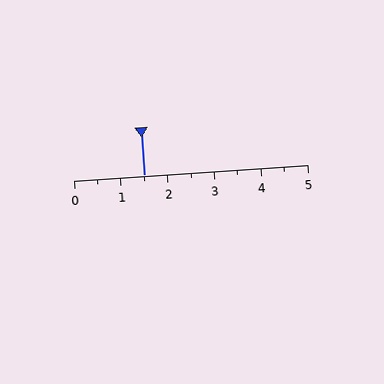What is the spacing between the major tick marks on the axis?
The major ticks are spaced 1 apart.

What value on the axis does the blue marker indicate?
The marker indicates approximately 1.5.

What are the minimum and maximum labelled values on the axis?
The axis runs from 0 to 5.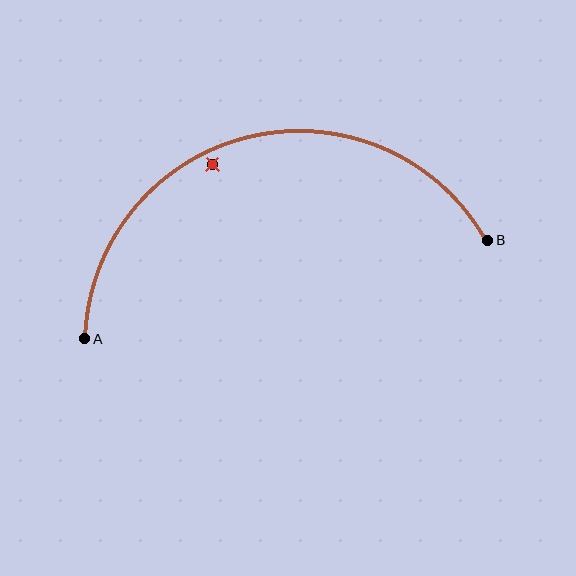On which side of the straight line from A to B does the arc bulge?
The arc bulges above the straight line connecting A and B.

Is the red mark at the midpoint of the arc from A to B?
No — the red mark does not lie on the arc at all. It sits slightly inside the curve.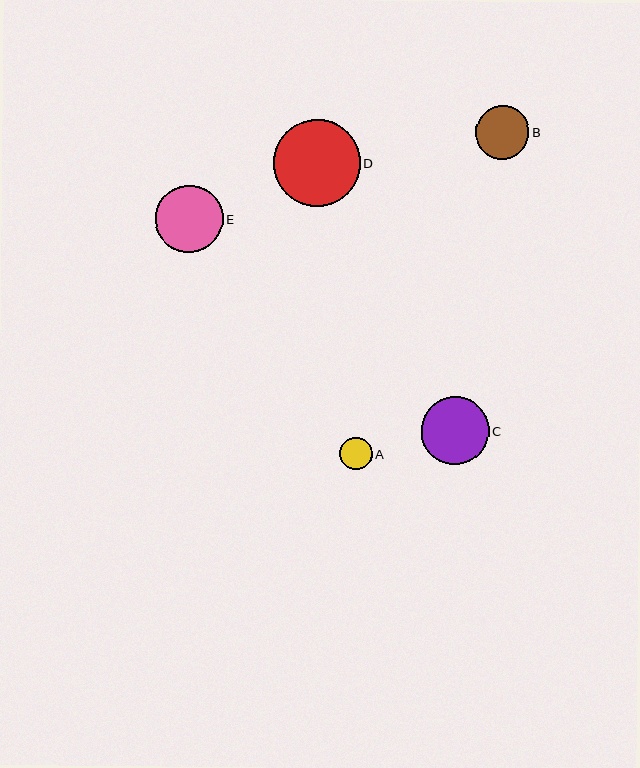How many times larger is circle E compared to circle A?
Circle E is approximately 2.1 times the size of circle A.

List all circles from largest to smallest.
From largest to smallest: D, C, E, B, A.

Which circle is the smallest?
Circle A is the smallest with a size of approximately 32 pixels.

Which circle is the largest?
Circle D is the largest with a size of approximately 86 pixels.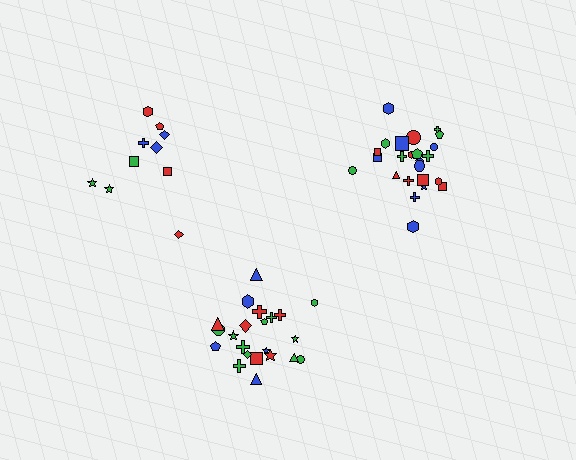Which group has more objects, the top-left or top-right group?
The top-right group.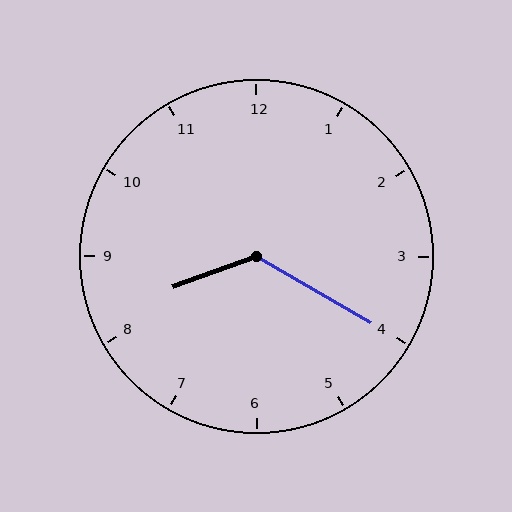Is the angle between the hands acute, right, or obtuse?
It is obtuse.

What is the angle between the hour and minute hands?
Approximately 130 degrees.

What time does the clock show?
8:20.